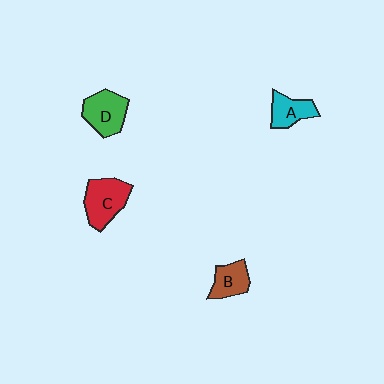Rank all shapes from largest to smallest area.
From largest to smallest: C (red), D (green), A (cyan), B (brown).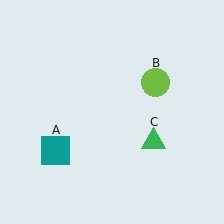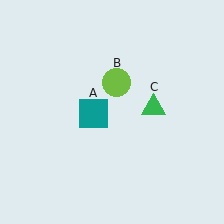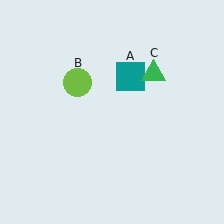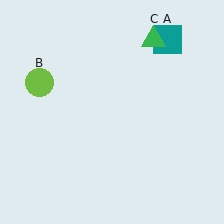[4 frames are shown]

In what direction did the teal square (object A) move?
The teal square (object A) moved up and to the right.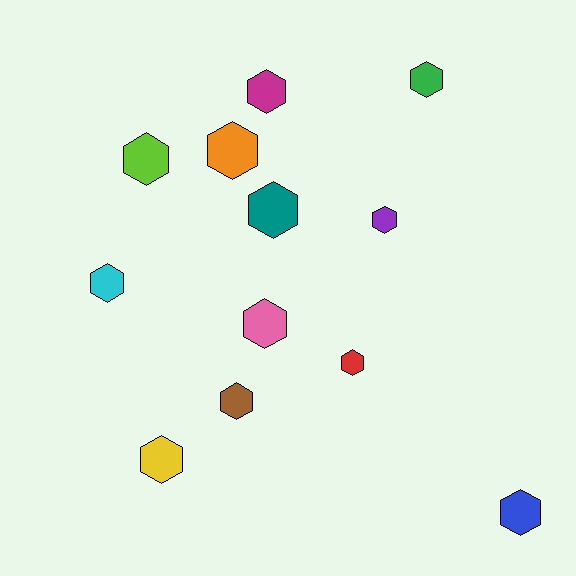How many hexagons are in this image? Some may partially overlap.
There are 12 hexagons.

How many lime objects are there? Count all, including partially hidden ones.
There is 1 lime object.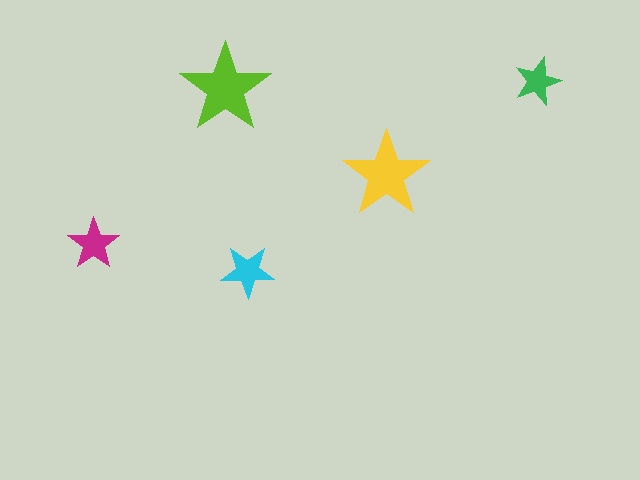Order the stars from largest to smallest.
the lime one, the yellow one, the cyan one, the magenta one, the green one.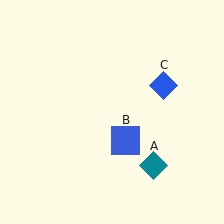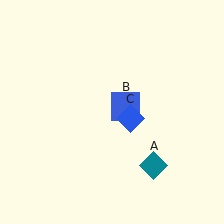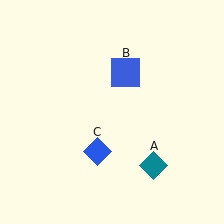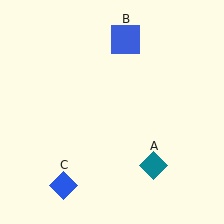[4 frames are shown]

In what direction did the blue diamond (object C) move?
The blue diamond (object C) moved down and to the left.